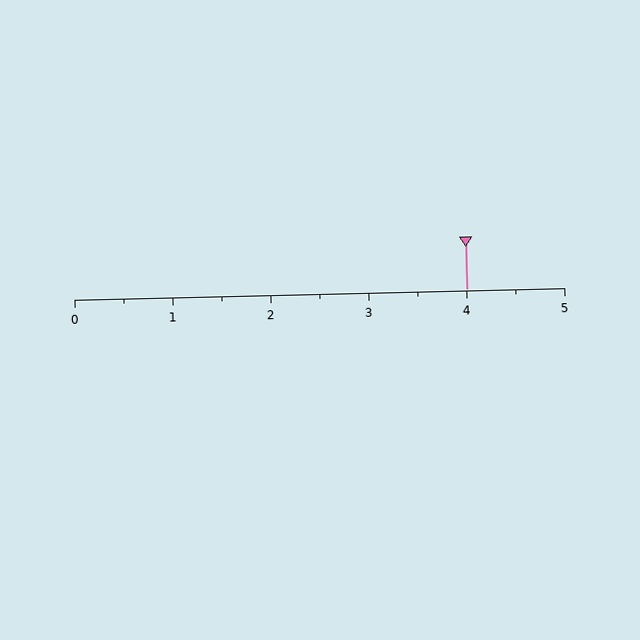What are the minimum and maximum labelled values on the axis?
The axis runs from 0 to 5.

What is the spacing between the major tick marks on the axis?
The major ticks are spaced 1 apart.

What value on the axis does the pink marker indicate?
The marker indicates approximately 4.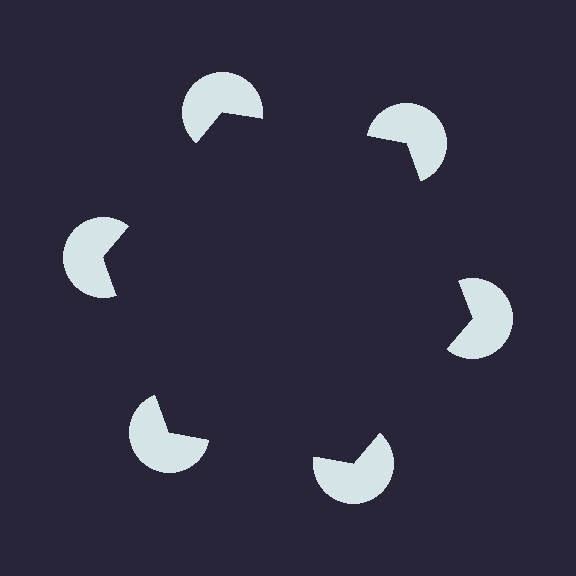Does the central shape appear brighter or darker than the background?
It typically appears slightly darker than the background, even though no actual brightness change is drawn.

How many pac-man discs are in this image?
There are 6 — one at each vertex of the illusory hexagon.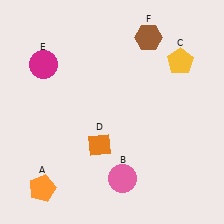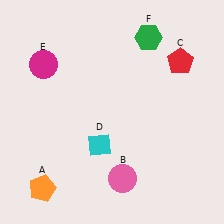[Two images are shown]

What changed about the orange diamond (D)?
In Image 1, D is orange. In Image 2, it changed to cyan.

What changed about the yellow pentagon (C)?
In Image 1, C is yellow. In Image 2, it changed to red.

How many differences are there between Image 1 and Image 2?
There are 3 differences between the two images.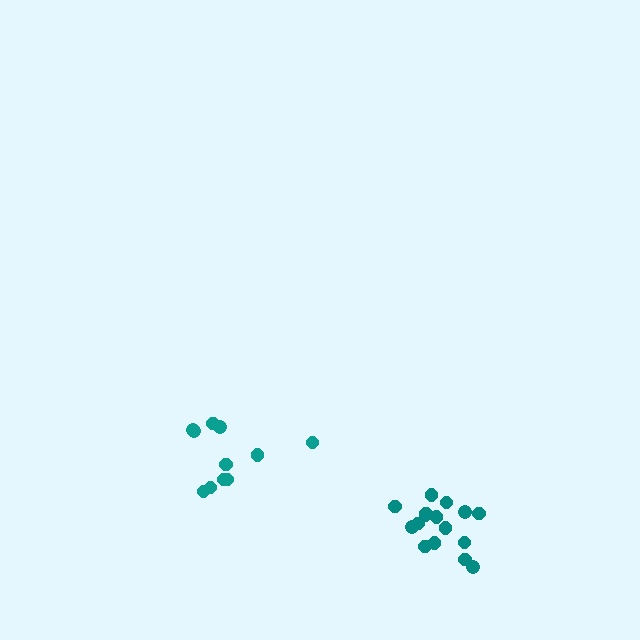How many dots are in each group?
Group 1: 11 dots, Group 2: 16 dots (27 total).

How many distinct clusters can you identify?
There are 2 distinct clusters.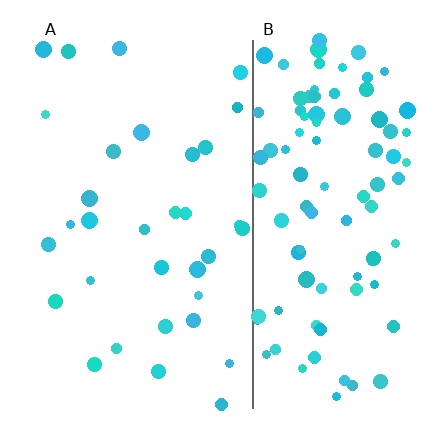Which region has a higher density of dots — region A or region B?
B (the right).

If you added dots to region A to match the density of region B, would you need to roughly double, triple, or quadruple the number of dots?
Approximately triple.